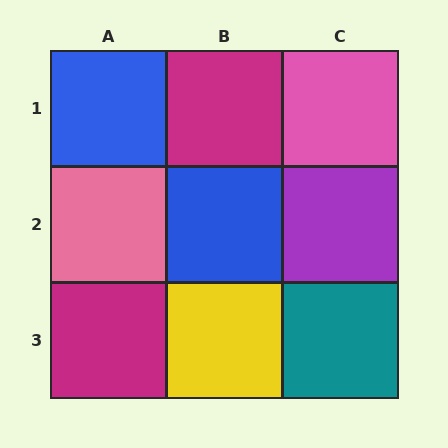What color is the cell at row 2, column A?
Pink.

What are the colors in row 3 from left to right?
Magenta, yellow, teal.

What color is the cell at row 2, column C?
Purple.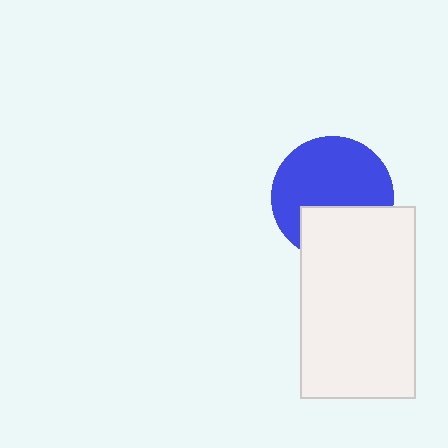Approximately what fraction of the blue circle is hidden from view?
Roughly 35% of the blue circle is hidden behind the white rectangle.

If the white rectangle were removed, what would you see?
You would see the complete blue circle.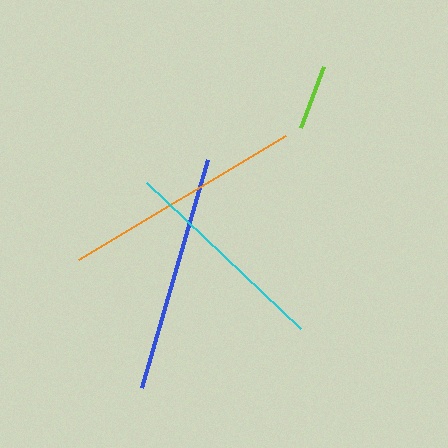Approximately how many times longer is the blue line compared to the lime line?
The blue line is approximately 3.6 times the length of the lime line.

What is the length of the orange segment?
The orange segment is approximately 241 pixels long.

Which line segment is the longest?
The orange line is the longest at approximately 241 pixels.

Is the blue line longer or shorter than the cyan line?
The blue line is longer than the cyan line.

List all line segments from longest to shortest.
From longest to shortest: orange, blue, cyan, lime.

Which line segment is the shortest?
The lime line is the shortest at approximately 65 pixels.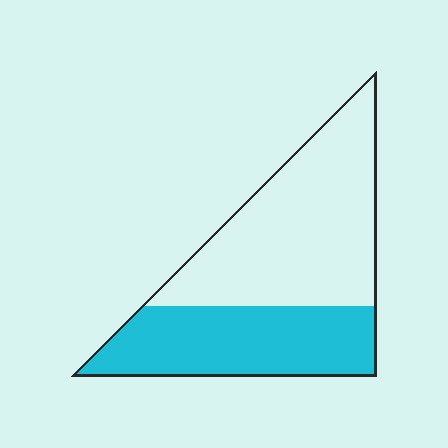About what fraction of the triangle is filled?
About two fifths (2/5).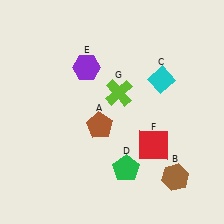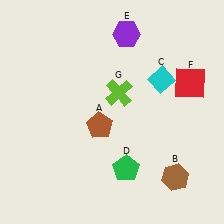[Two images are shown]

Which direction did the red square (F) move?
The red square (F) moved up.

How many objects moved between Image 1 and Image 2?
2 objects moved between the two images.